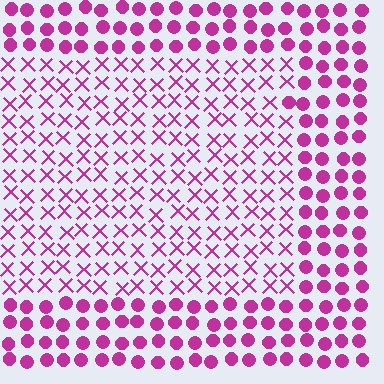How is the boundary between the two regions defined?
The boundary is defined by a change in element shape: X marks inside vs. circles outside. All elements share the same color and spacing.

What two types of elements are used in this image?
The image uses X marks inside the rectangle region and circles outside it.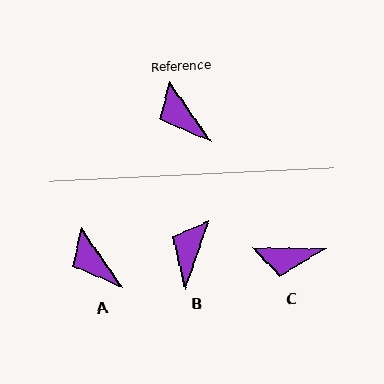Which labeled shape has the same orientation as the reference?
A.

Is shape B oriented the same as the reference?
No, it is off by about 54 degrees.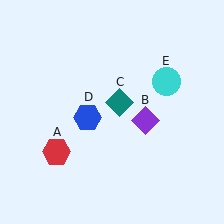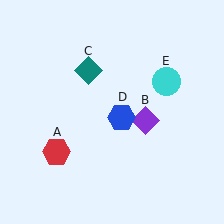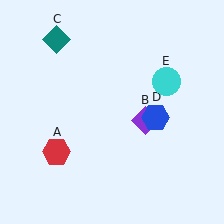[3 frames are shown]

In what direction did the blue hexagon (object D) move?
The blue hexagon (object D) moved right.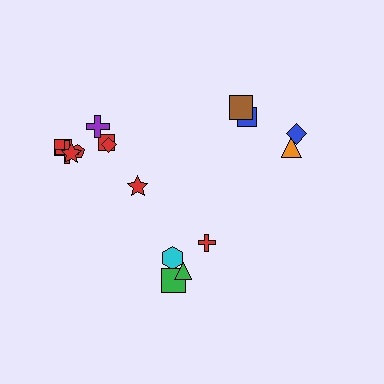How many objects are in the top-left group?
There are 8 objects.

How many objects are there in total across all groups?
There are 16 objects.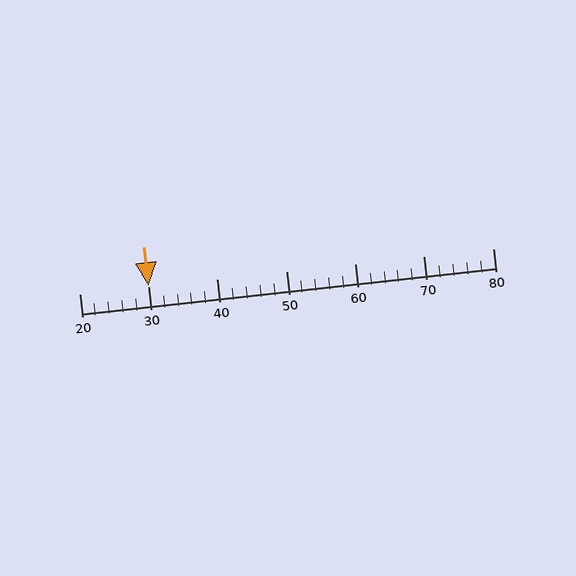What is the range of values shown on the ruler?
The ruler shows values from 20 to 80.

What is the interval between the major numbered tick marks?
The major tick marks are spaced 10 units apart.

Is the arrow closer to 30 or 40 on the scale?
The arrow is closer to 30.